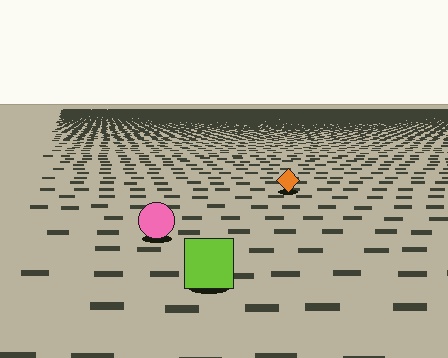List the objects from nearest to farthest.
From nearest to farthest: the lime square, the pink circle, the orange diamond.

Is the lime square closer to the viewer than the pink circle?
Yes. The lime square is closer — you can tell from the texture gradient: the ground texture is coarser near it.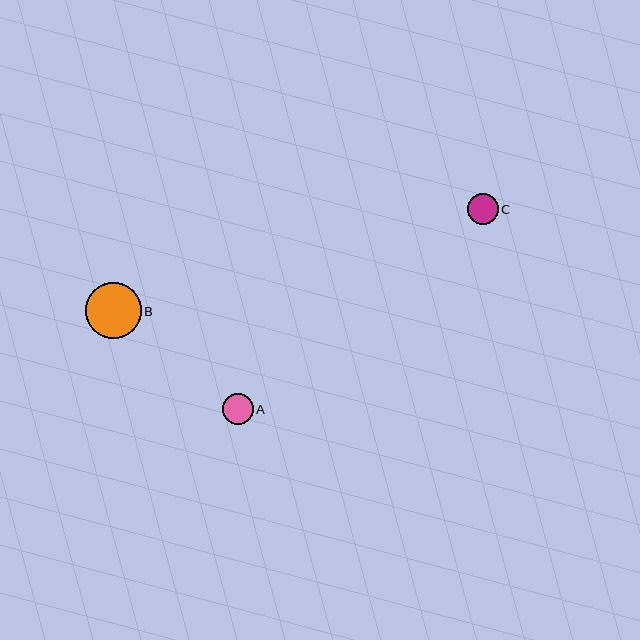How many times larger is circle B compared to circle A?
Circle B is approximately 1.8 times the size of circle A.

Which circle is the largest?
Circle B is the largest with a size of approximately 56 pixels.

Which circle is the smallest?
Circle A is the smallest with a size of approximately 31 pixels.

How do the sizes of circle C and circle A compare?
Circle C and circle A are approximately the same size.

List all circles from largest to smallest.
From largest to smallest: B, C, A.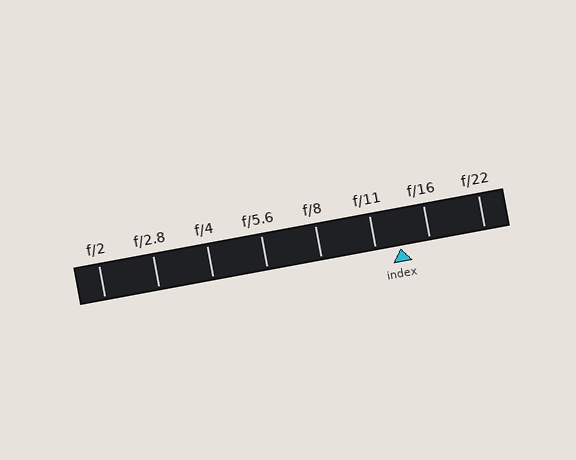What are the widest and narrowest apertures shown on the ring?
The widest aperture shown is f/2 and the narrowest is f/22.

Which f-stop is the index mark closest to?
The index mark is closest to f/11.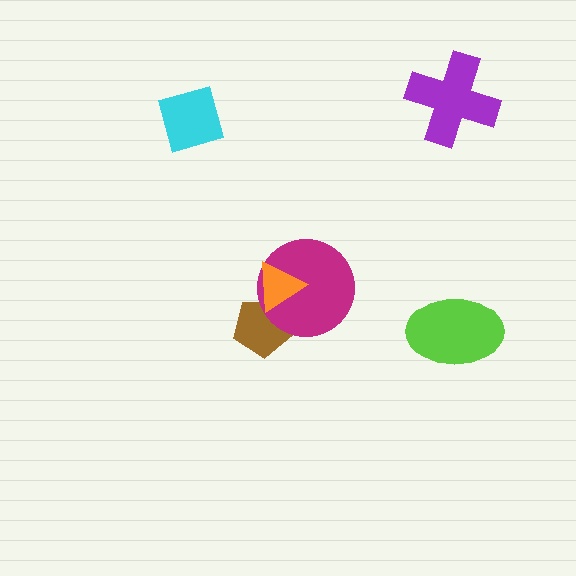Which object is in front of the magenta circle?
The orange triangle is in front of the magenta circle.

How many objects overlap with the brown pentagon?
2 objects overlap with the brown pentagon.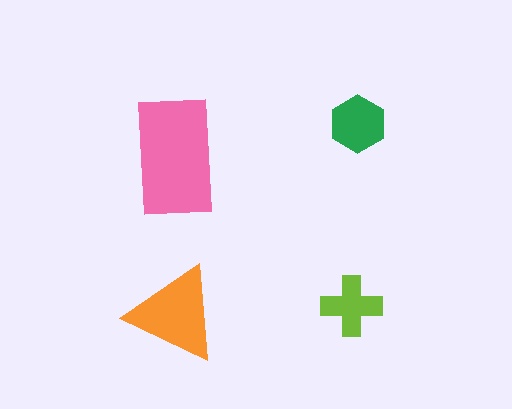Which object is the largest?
The pink rectangle.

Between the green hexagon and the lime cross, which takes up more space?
The green hexagon.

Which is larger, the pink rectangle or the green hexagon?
The pink rectangle.